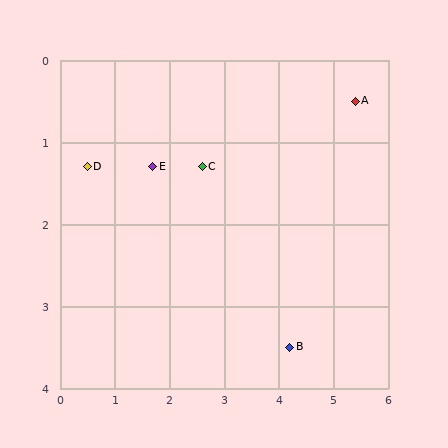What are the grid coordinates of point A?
Point A is at approximately (5.4, 0.5).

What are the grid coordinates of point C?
Point C is at approximately (2.6, 1.3).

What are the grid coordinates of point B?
Point B is at approximately (4.2, 3.5).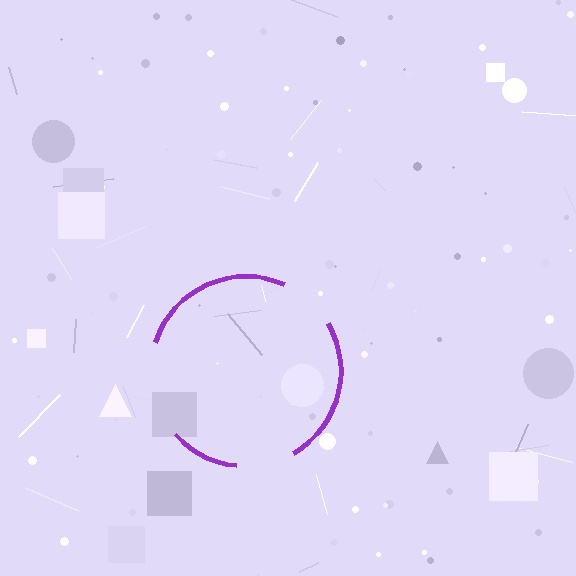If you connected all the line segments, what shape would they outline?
They would outline a circle.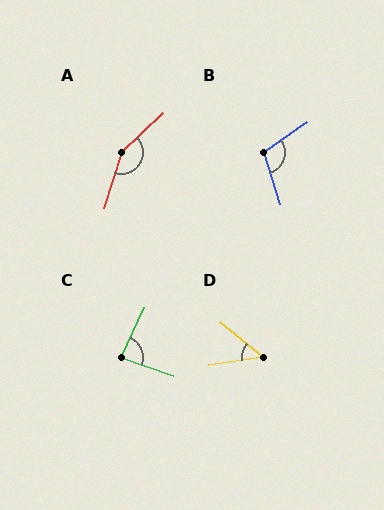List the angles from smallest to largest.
D (48°), C (83°), B (107°), A (151°).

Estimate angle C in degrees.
Approximately 83 degrees.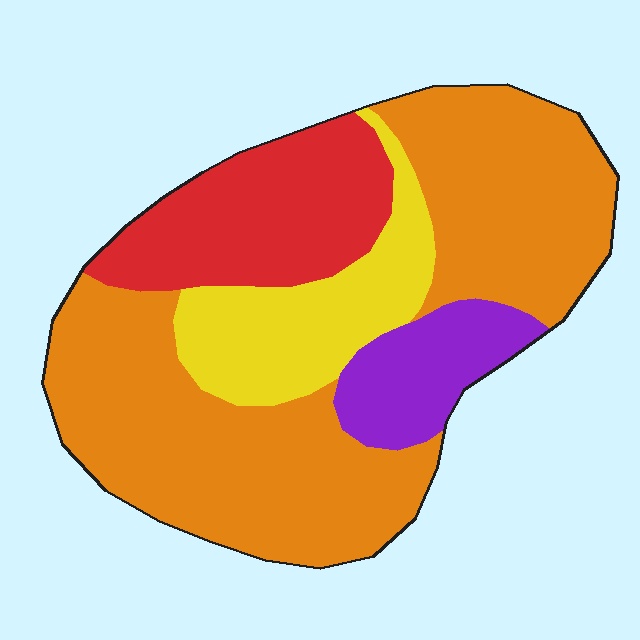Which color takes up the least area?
Purple, at roughly 10%.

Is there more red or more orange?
Orange.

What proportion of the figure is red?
Red takes up about one fifth (1/5) of the figure.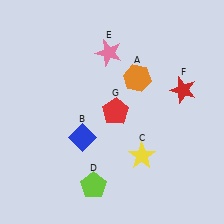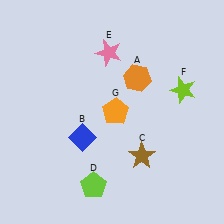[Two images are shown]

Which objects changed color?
C changed from yellow to brown. F changed from red to lime. G changed from red to orange.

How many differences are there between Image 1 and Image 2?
There are 3 differences between the two images.